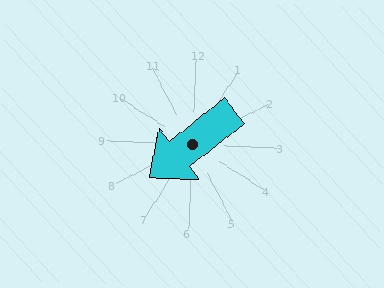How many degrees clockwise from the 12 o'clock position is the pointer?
Approximately 229 degrees.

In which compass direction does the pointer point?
Southwest.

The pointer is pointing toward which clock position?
Roughly 8 o'clock.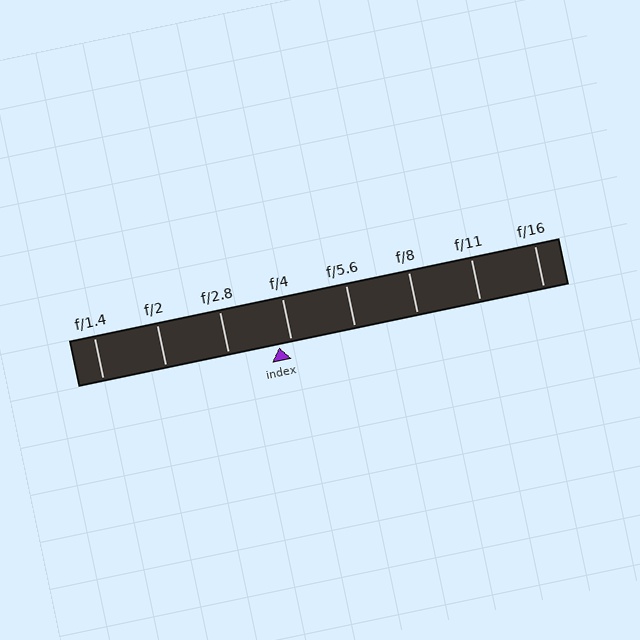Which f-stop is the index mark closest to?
The index mark is closest to f/4.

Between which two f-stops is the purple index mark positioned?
The index mark is between f/2.8 and f/4.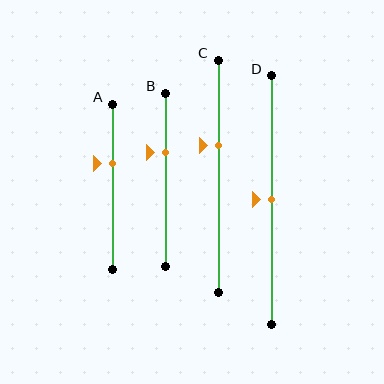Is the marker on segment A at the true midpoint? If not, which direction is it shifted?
No, the marker on segment A is shifted upward by about 14% of the segment length.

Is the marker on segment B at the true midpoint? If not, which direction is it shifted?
No, the marker on segment B is shifted upward by about 16% of the segment length.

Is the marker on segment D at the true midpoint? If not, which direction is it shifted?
Yes, the marker on segment D is at the true midpoint.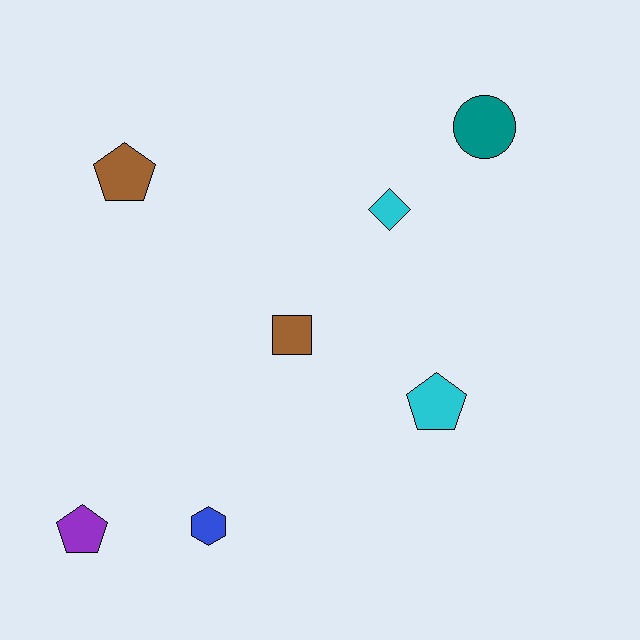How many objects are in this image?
There are 7 objects.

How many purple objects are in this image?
There is 1 purple object.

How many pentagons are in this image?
There are 3 pentagons.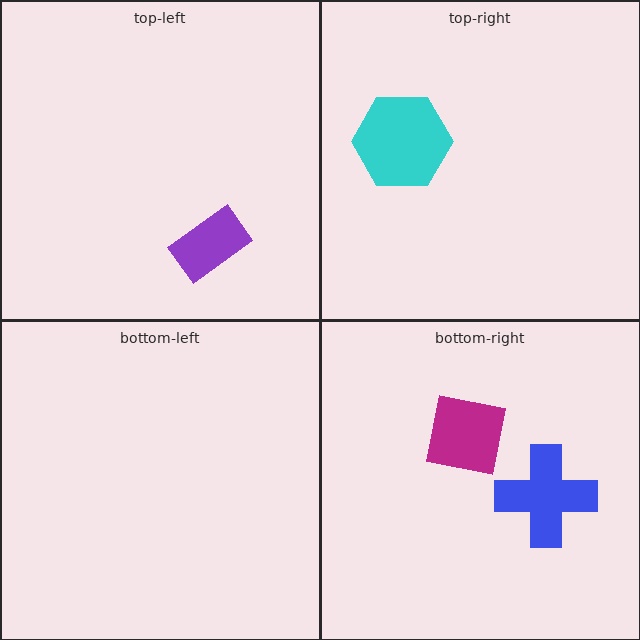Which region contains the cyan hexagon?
The top-right region.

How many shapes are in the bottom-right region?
2.